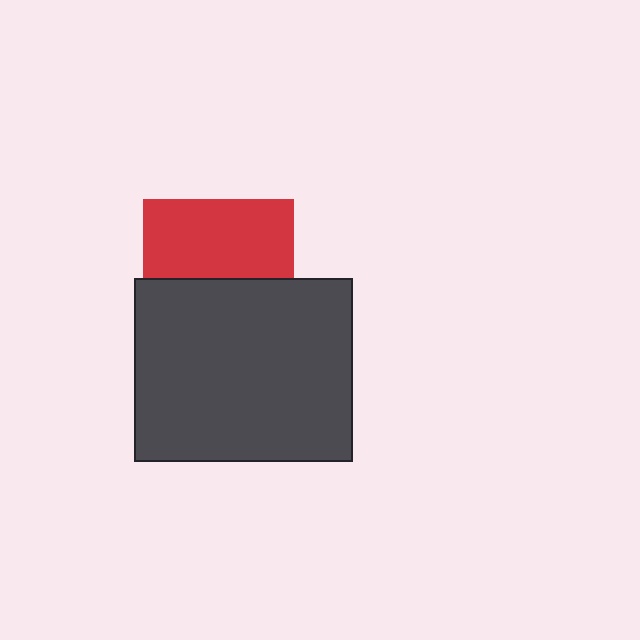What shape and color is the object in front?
The object in front is a dark gray rectangle.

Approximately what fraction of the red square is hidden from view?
Roughly 48% of the red square is hidden behind the dark gray rectangle.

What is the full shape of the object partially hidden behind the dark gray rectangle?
The partially hidden object is a red square.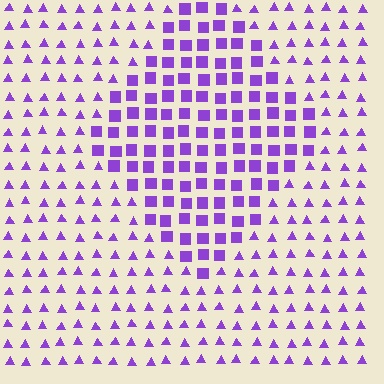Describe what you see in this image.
The image is filled with small purple elements arranged in a uniform grid. A diamond-shaped region contains squares, while the surrounding area contains triangles. The boundary is defined purely by the change in element shape.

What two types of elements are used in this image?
The image uses squares inside the diamond region and triangles outside it.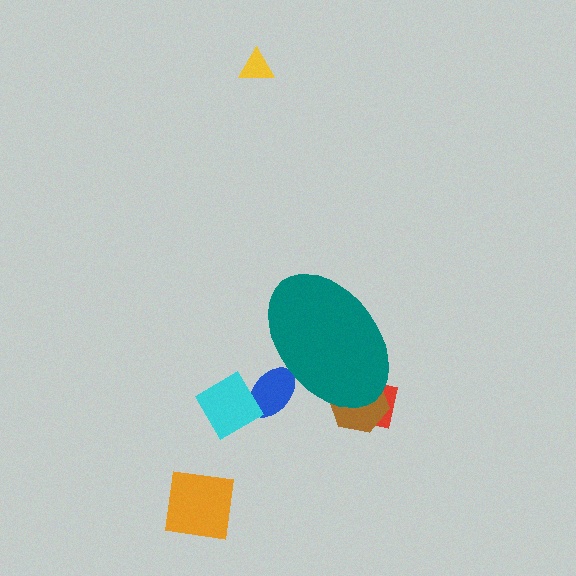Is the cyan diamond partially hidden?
No, the cyan diamond is fully visible.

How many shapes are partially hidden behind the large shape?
3 shapes are partially hidden.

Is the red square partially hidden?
Yes, the red square is partially hidden behind the teal ellipse.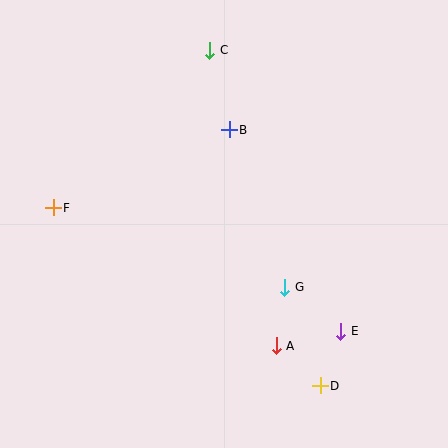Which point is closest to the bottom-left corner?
Point F is closest to the bottom-left corner.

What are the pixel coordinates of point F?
Point F is at (53, 208).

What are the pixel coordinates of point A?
Point A is at (276, 346).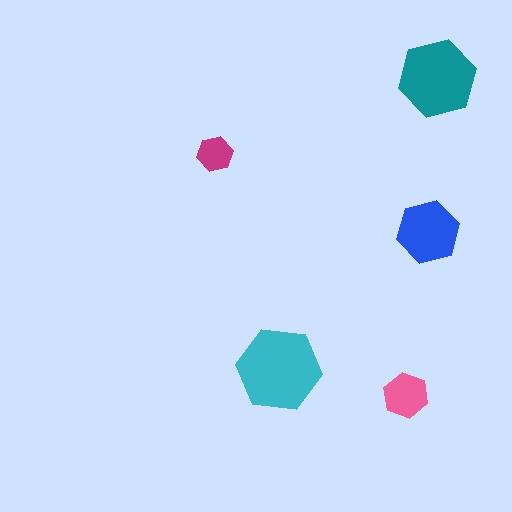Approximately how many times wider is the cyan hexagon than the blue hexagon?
About 1.5 times wider.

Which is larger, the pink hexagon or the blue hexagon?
The blue one.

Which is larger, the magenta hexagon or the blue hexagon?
The blue one.